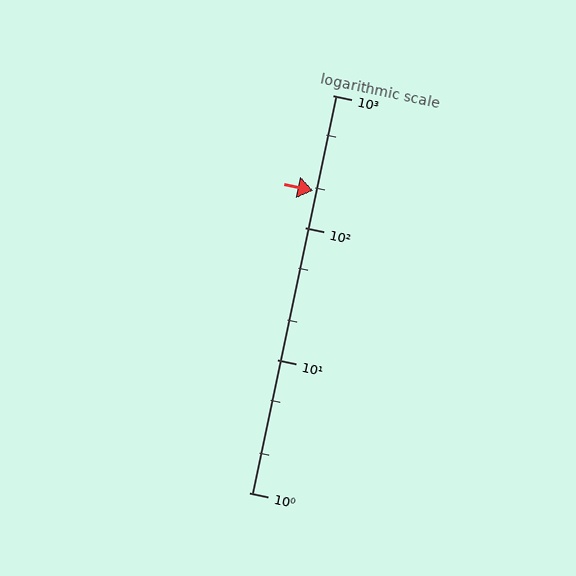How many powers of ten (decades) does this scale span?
The scale spans 3 decades, from 1 to 1000.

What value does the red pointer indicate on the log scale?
The pointer indicates approximately 190.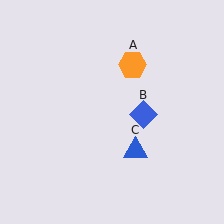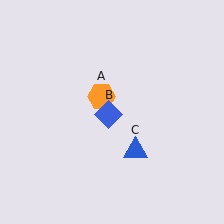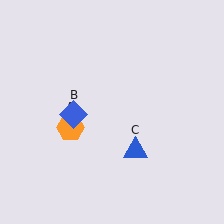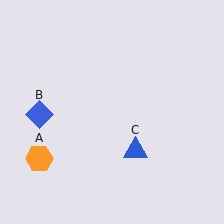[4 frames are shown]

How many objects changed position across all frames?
2 objects changed position: orange hexagon (object A), blue diamond (object B).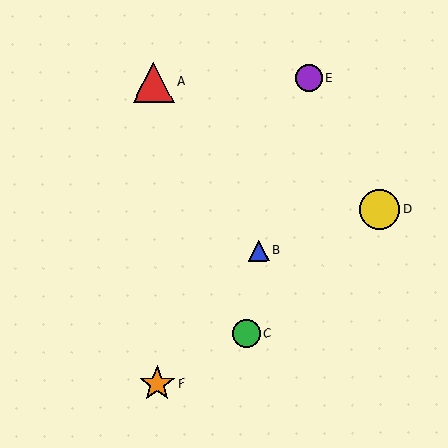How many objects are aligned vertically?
2 objects (A, F) are aligned vertically.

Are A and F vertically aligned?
Yes, both are at x≈154.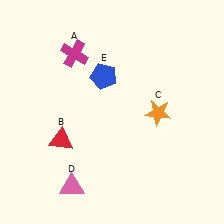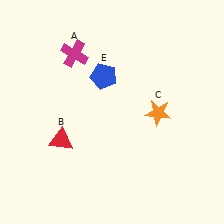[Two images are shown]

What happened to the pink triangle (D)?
The pink triangle (D) was removed in Image 2. It was in the bottom-left area of Image 1.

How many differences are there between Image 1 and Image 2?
There is 1 difference between the two images.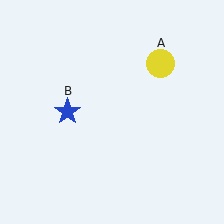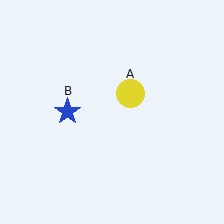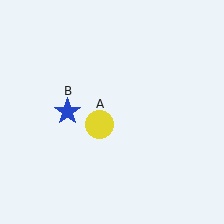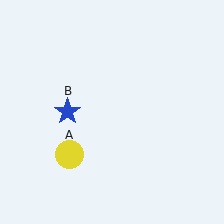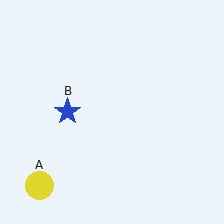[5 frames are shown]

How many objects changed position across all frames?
1 object changed position: yellow circle (object A).